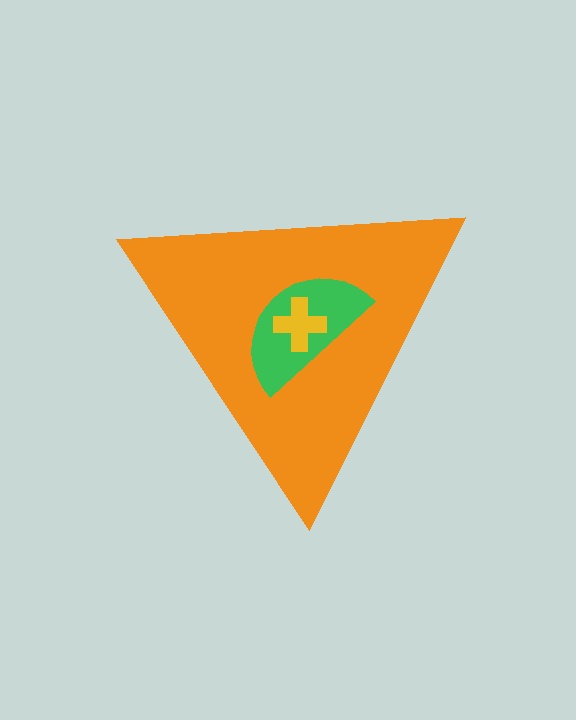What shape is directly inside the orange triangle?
The green semicircle.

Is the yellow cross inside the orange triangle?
Yes.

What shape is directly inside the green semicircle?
The yellow cross.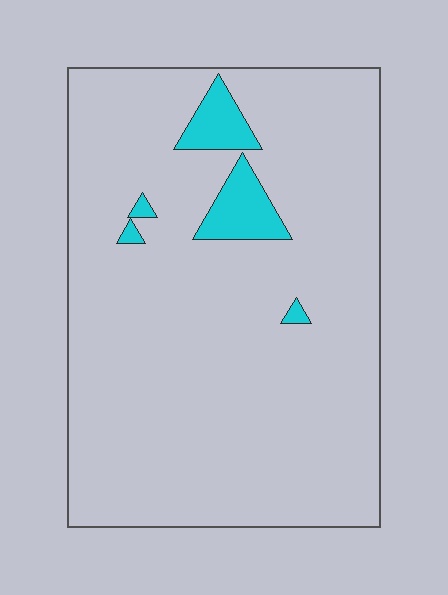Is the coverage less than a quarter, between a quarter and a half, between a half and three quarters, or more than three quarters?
Less than a quarter.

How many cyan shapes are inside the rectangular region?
5.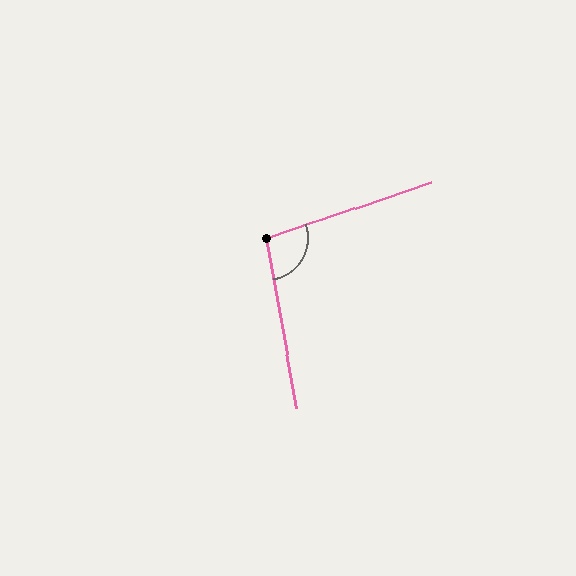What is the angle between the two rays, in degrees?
Approximately 99 degrees.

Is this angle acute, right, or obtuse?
It is obtuse.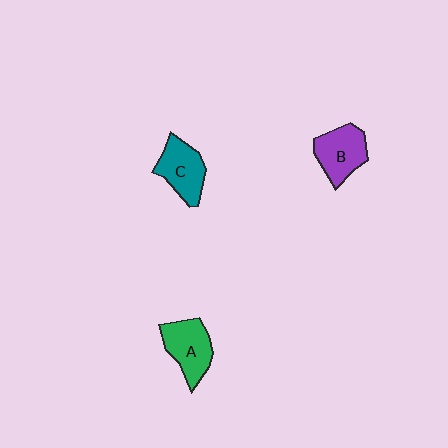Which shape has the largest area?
Shape A (green).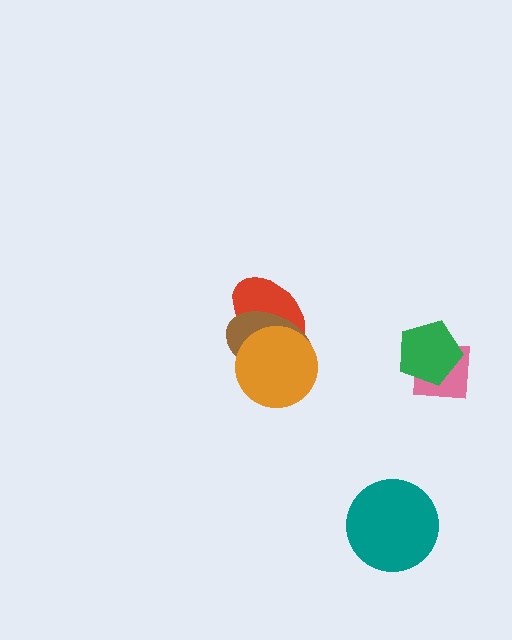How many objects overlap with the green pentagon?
1 object overlaps with the green pentagon.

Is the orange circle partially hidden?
No, no other shape covers it.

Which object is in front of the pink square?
The green pentagon is in front of the pink square.